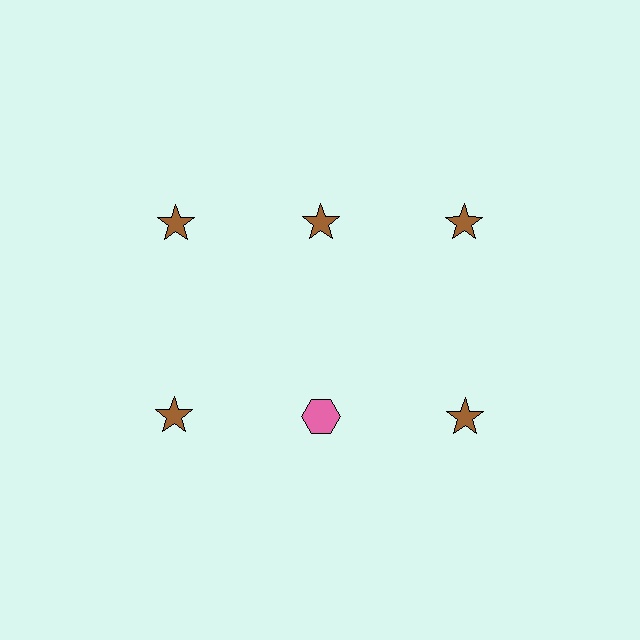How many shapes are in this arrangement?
There are 6 shapes arranged in a grid pattern.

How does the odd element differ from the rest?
It differs in both color (pink instead of brown) and shape (hexagon instead of star).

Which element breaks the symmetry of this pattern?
The pink hexagon in the second row, second from left column breaks the symmetry. All other shapes are brown stars.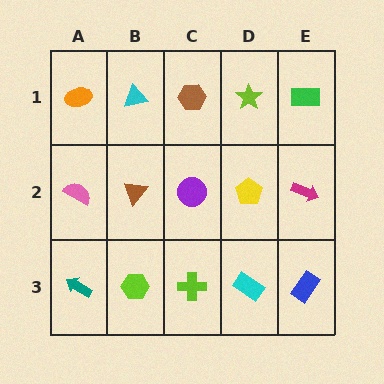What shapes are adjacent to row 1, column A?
A pink semicircle (row 2, column A), a cyan triangle (row 1, column B).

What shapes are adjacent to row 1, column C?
A purple circle (row 2, column C), a cyan triangle (row 1, column B), a lime star (row 1, column D).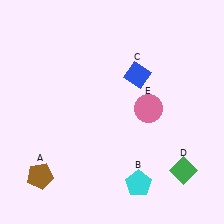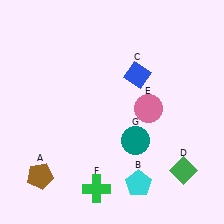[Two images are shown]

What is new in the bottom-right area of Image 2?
A teal circle (G) was added in the bottom-right area of Image 2.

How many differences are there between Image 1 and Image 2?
There are 2 differences between the two images.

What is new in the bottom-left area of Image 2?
A green cross (F) was added in the bottom-left area of Image 2.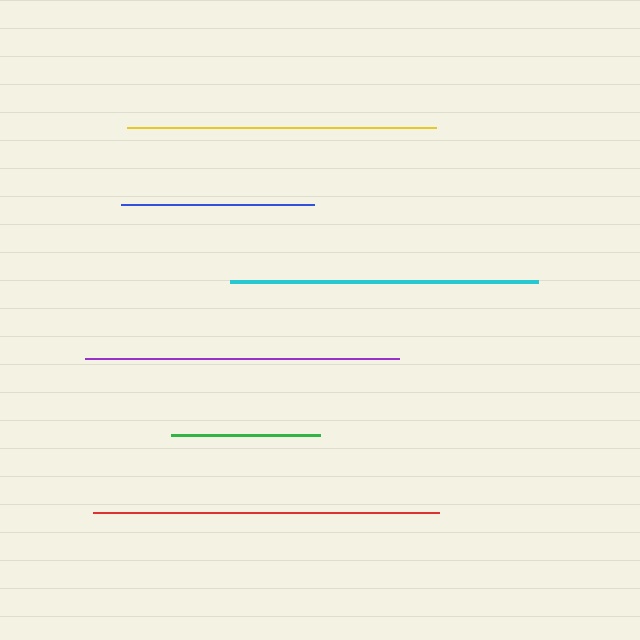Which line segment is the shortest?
The green line is the shortest at approximately 148 pixels.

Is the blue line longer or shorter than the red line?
The red line is longer than the blue line.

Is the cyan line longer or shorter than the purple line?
The purple line is longer than the cyan line.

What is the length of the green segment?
The green segment is approximately 148 pixels long.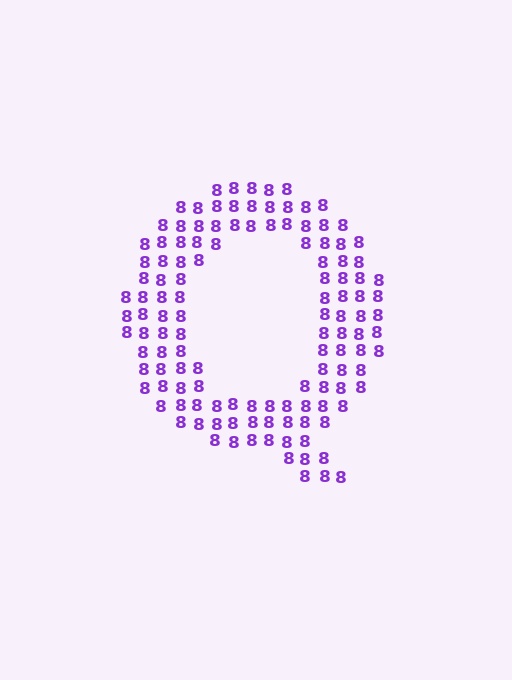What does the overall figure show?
The overall figure shows the letter Q.